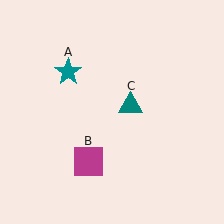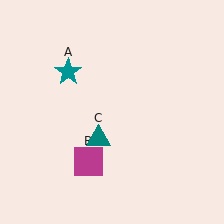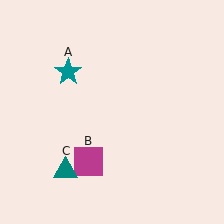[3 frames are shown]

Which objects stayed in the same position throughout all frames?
Teal star (object A) and magenta square (object B) remained stationary.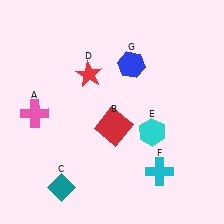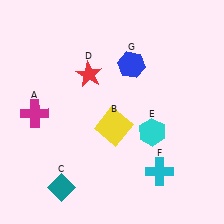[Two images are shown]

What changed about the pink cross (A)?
In Image 1, A is pink. In Image 2, it changed to magenta.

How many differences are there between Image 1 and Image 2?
There are 2 differences between the two images.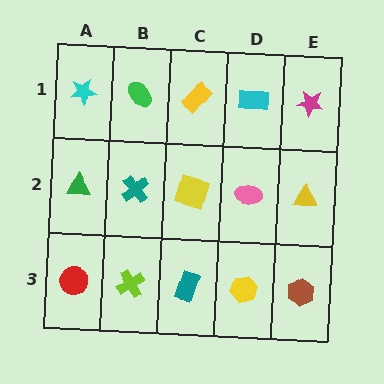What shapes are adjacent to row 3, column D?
A pink ellipse (row 2, column D), a teal rectangle (row 3, column C), a brown hexagon (row 3, column E).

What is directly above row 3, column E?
A yellow triangle.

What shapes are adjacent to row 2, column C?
A yellow rectangle (row 1, column C), a teal rectangle (row 3, column C), a teal cross (row 2, column B), a pink ellipse (row 2, column D).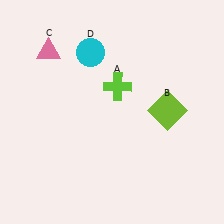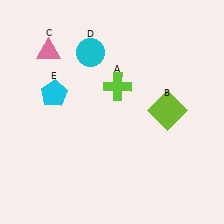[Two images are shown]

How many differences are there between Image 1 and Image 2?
There is 1 difference between the two images.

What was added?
A cyan pentagon (E) was added in Image 2.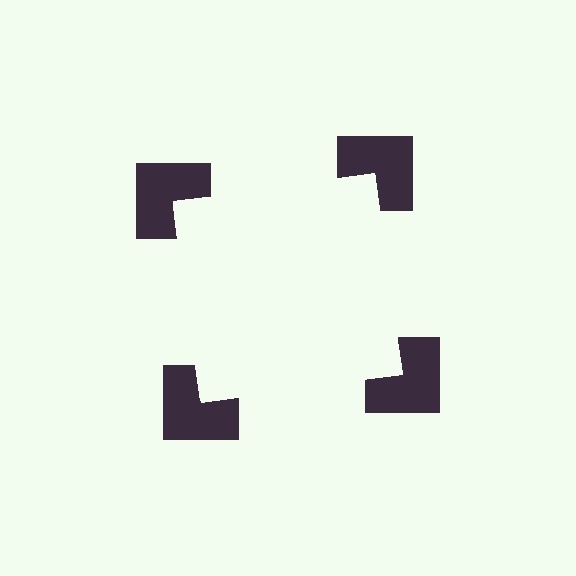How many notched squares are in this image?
There are 4 — one at each vertex of the illusory square.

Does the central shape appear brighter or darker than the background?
It typically appears slightly brighter than the background, even though no actual brightness change is drawn.